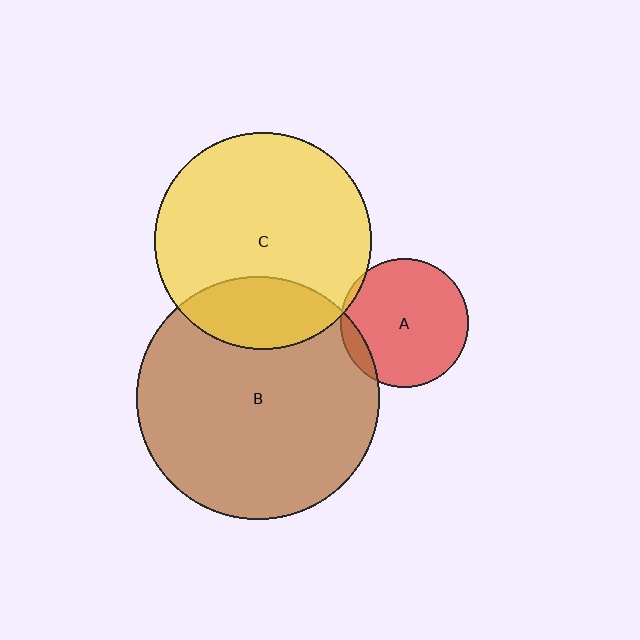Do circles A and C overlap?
Yes.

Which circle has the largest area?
Circle B (brown).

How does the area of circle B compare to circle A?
Approximately 3.6 times.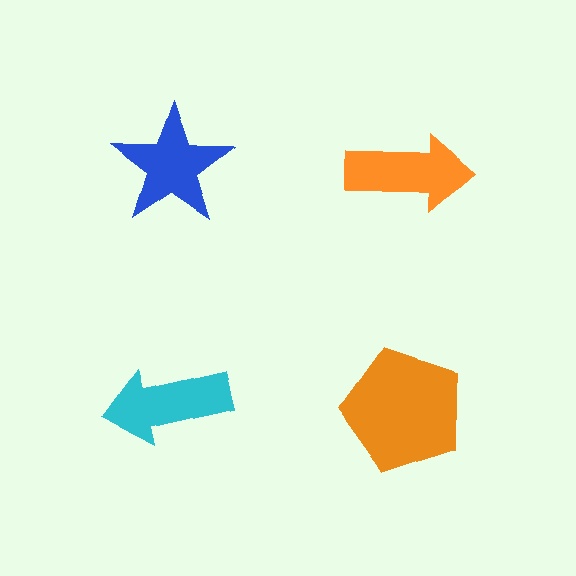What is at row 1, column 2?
An orange arrow.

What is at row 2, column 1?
A cyan arrow.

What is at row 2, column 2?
An orange pentagon.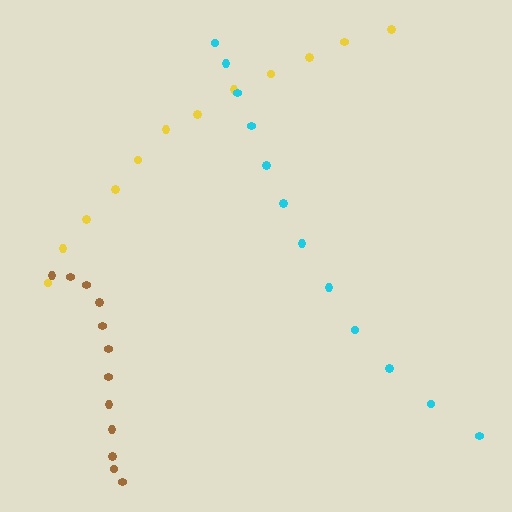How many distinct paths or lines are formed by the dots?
There are 3 distinct paths.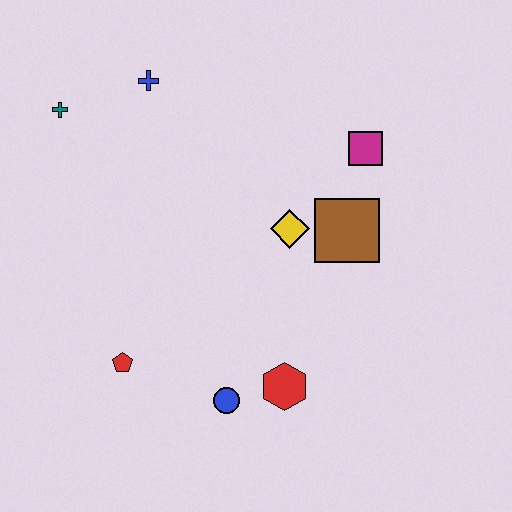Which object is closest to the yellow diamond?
The brown square is closest to the yellow diamond.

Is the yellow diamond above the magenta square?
No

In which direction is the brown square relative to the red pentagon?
The brown square is to the right of the red pentagon.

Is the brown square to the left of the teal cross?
No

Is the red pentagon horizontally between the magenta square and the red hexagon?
No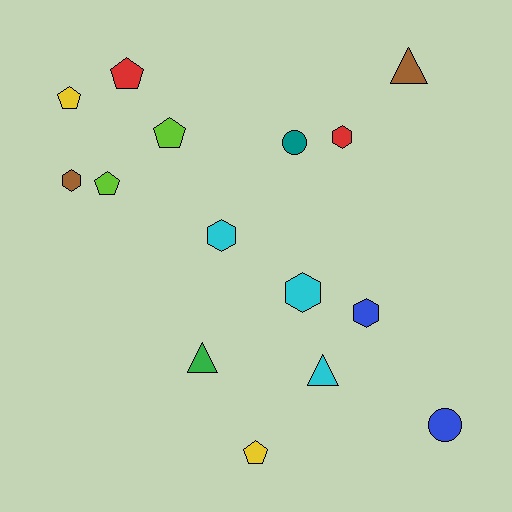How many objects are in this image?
There are 15 objects.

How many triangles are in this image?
There are 3 triangles.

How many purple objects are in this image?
There are no purple objects.